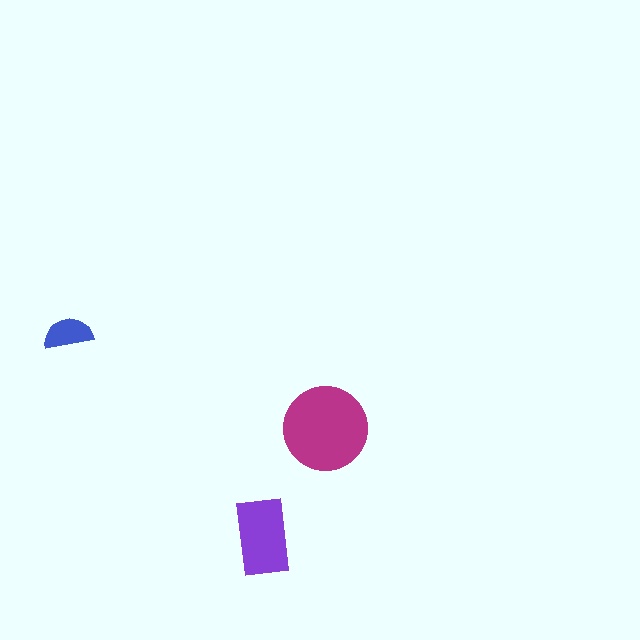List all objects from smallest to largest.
The blue semicircle, the purple rectangle, the magenta circle.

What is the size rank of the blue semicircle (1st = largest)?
3rd.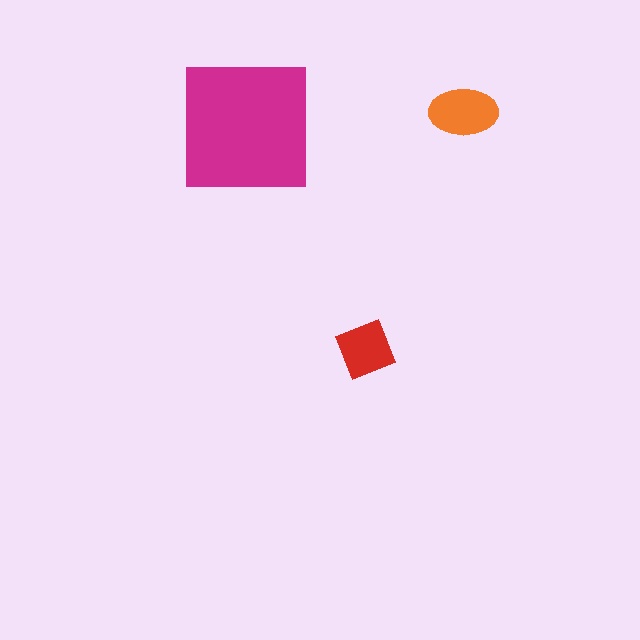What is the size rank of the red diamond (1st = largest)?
3rd.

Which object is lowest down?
The red diamond is bottommost.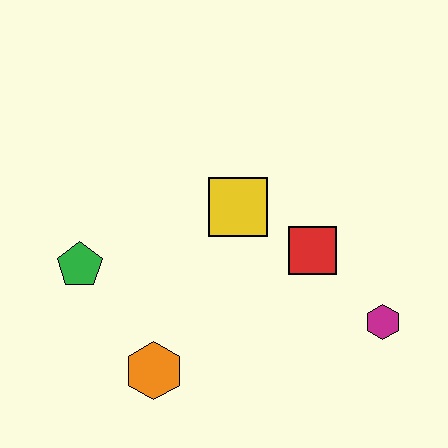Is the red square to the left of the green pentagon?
No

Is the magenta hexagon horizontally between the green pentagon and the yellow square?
No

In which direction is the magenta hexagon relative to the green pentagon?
The magenta hexagon is to the right of the green pentagon.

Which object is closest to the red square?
The yellow square is closest to the red square.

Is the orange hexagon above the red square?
No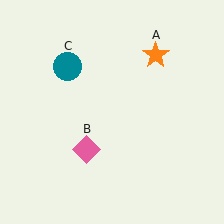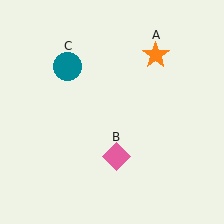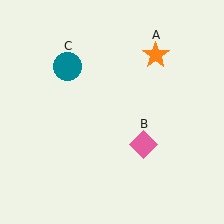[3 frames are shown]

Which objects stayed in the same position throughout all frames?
Orange star (object A) and teal circle (object C) remained stationary.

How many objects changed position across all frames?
1 object changed position: pink diamond (object B).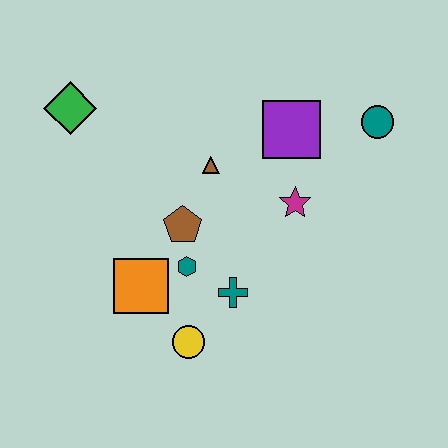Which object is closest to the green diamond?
The brown triangle is closest to the green diamond.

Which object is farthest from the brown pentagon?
The teal circle is farthest from the brown pentagon.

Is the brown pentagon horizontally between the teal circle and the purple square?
No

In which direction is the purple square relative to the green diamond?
The purple square is to the right of the green diamond.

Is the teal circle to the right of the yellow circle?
Yes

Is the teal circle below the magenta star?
No